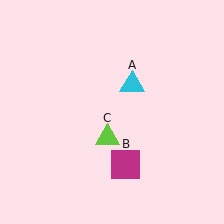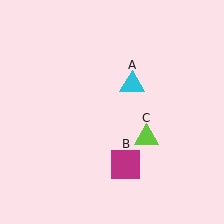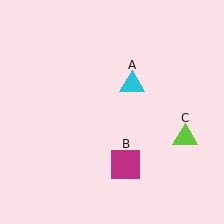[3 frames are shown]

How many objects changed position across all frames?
1 object changed position: lime triangle (object C).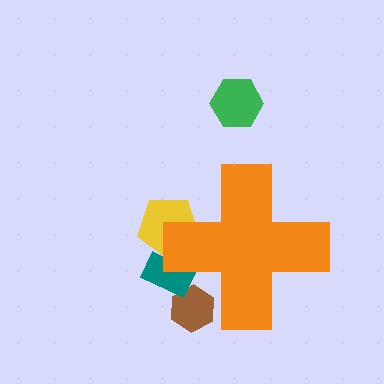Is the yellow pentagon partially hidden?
Yes, the yellow pentagon is partially hidden behind the orange cross.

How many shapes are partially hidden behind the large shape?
3 shapes are partially hidden.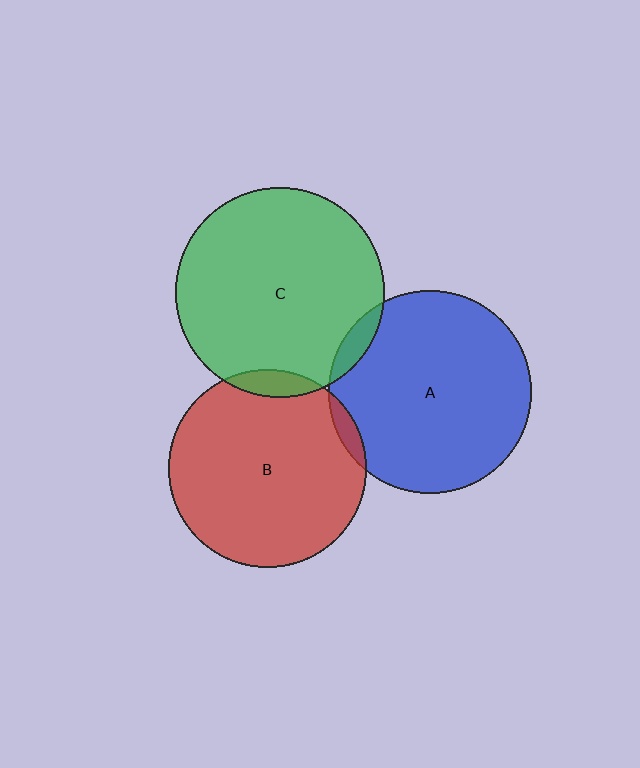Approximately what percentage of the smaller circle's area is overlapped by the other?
Approximately 5%.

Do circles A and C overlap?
Yes.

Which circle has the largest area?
Circle C (green).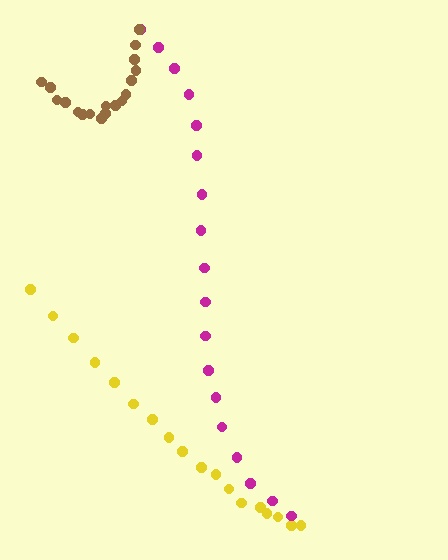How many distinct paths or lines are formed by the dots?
There are 3 distinct paths.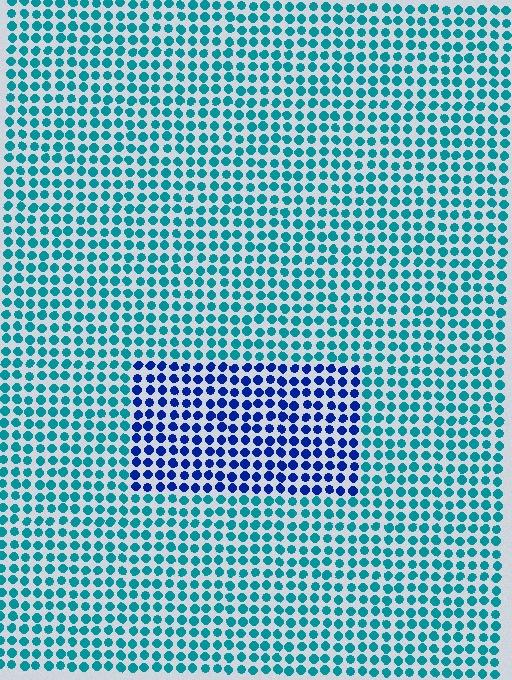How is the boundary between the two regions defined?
The boundary is defined purely by a slight shift in hue (about 46 degrees). Spacing, size, and orientation are identical on both sides.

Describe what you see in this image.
The image is filled with small teal elements in a uniform arrangement. A rectangle-shaped region is visible where the elements are tinted to a slightly different hue, forming a subtle color boundary.